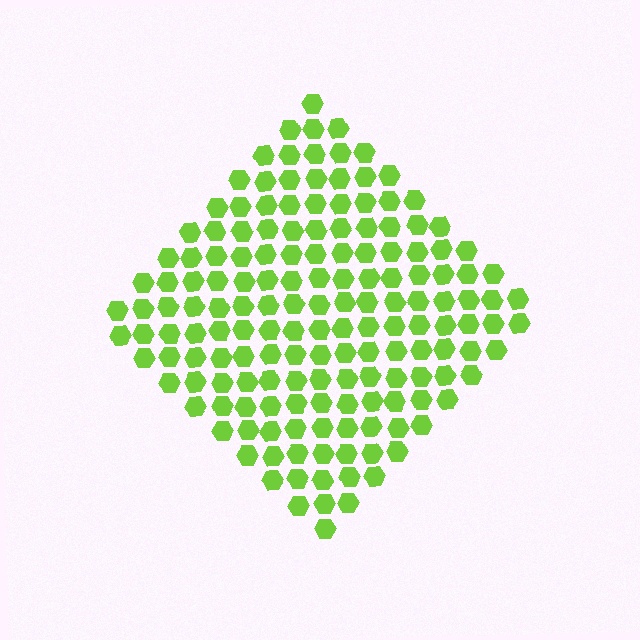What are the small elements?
The small elements are hexagons.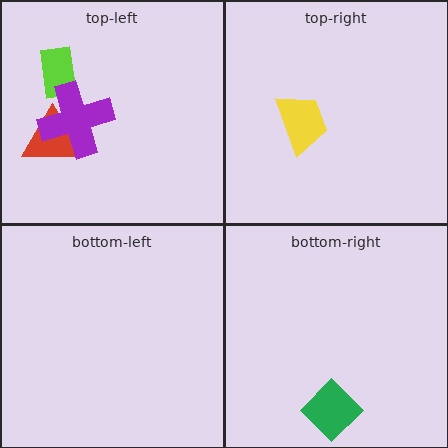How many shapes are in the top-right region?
1.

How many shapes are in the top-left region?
3.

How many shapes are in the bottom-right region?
1.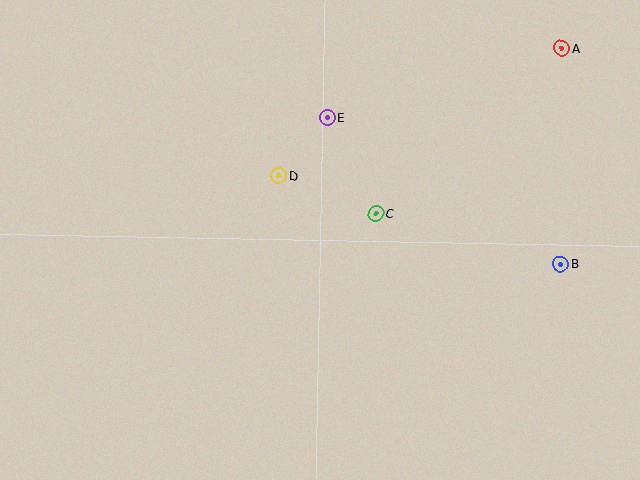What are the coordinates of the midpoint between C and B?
The midpoint between C and B is at (468, 239).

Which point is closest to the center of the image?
Point C at (376, 214) is closest to the center.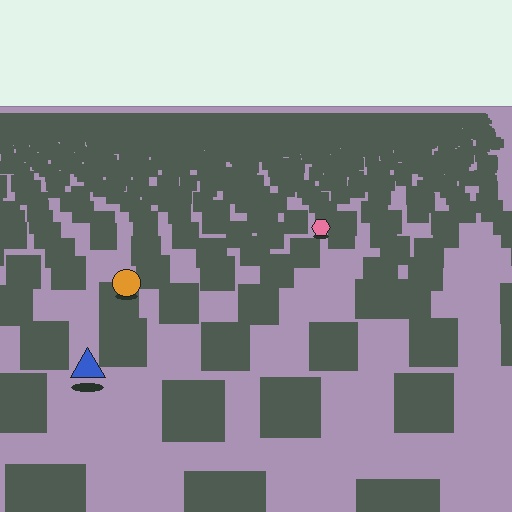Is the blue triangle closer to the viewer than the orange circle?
Yes. The blue triangle is closer — you can tell from the texture gradient: the ground texture is coarser near it.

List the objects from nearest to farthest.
From nearest to farthest: the blue triangle, the orange circle, the pink hexagon.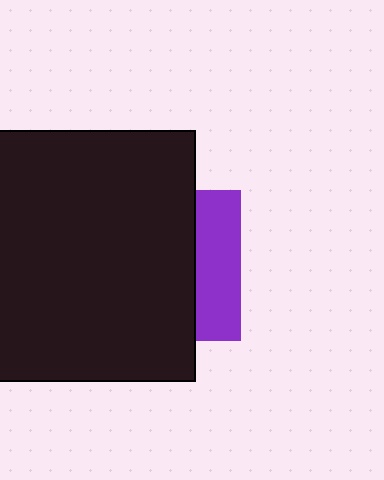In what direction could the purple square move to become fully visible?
The purple square could move right. That would shift it out from behind the black rectangle entirely.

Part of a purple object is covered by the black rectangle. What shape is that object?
It is a square.